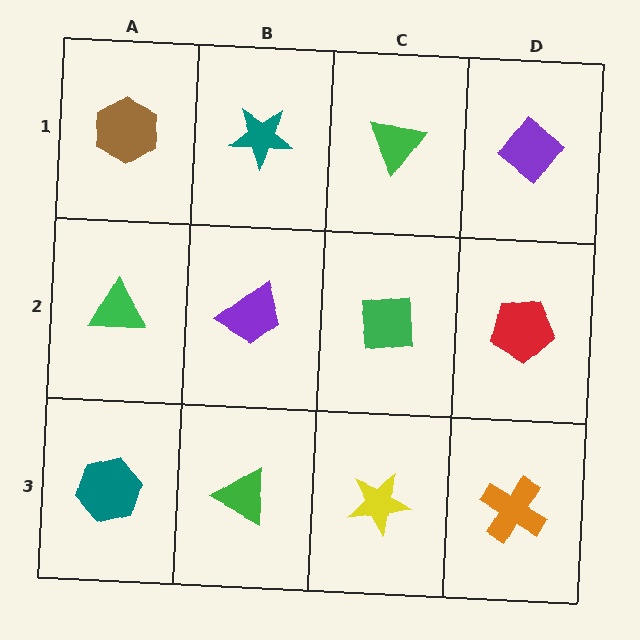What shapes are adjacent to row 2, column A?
A brown hexagon (row 1, column A), a teal hexagon (row 3, column A), a purple trapezoid (row 2, column B).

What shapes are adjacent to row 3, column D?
A red pentagon (row 2, column D), a yellow star (row 3, column C).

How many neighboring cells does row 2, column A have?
3.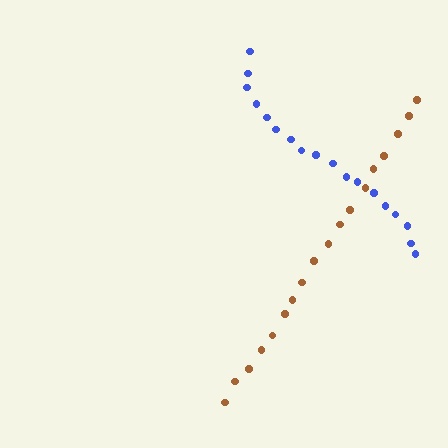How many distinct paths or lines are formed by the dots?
There are 2 distinct paths.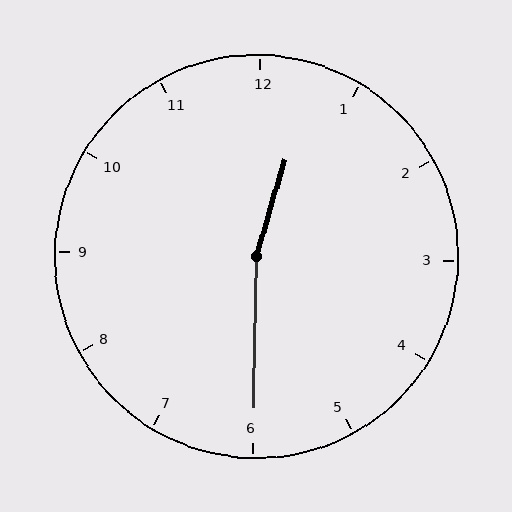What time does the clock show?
12:30.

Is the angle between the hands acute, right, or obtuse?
It is obtuse.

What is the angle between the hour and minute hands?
Approximately 165 degrees.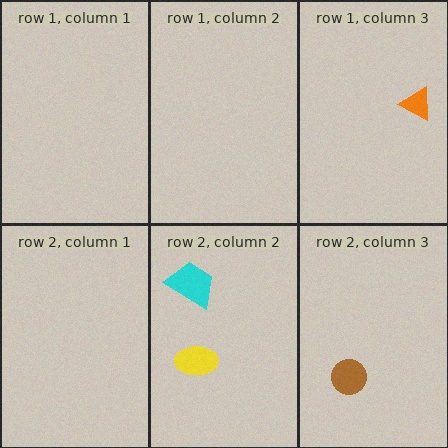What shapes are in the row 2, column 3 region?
The brown circle.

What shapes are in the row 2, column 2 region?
The cyan trapezoid, the yellow ellipse.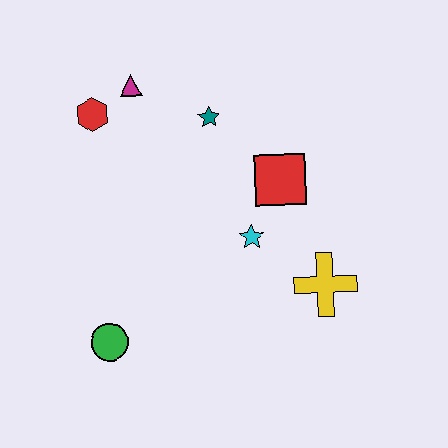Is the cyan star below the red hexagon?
Yes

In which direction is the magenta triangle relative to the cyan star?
The magenta triangle is above the cyan star.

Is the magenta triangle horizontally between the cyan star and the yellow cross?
No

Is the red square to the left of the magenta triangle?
No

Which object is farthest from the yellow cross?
The red hexagon is farthest from the yellow cross.